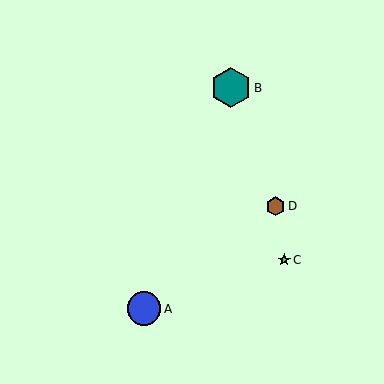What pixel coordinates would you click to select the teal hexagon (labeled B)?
Click at (231, 88) to select the teal hexagon B.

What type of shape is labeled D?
Shape D is a brown hexagon.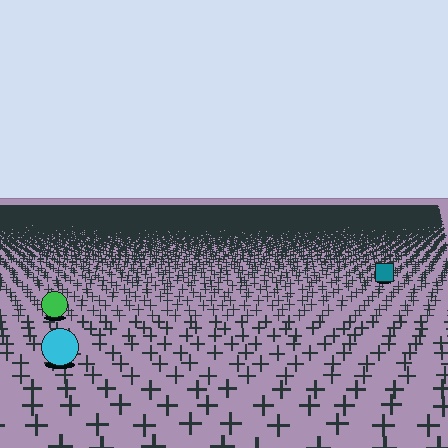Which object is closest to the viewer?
The cyan circle is closest. The texture marks near it are larger and more spread out.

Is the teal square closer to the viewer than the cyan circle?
No. The cyan circle is closer — you can tell from the texture gradient: the ground texture is coarser near it.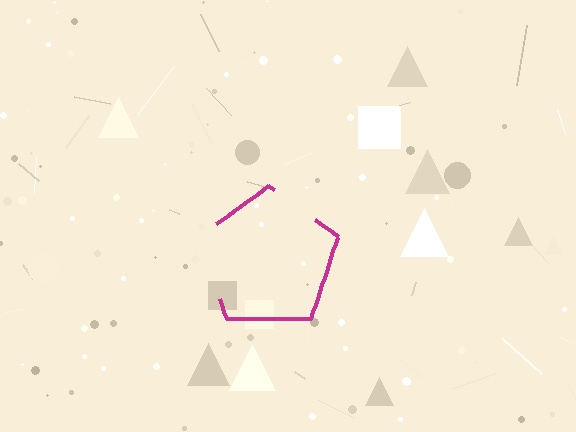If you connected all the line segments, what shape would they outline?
They would outline a pentagon.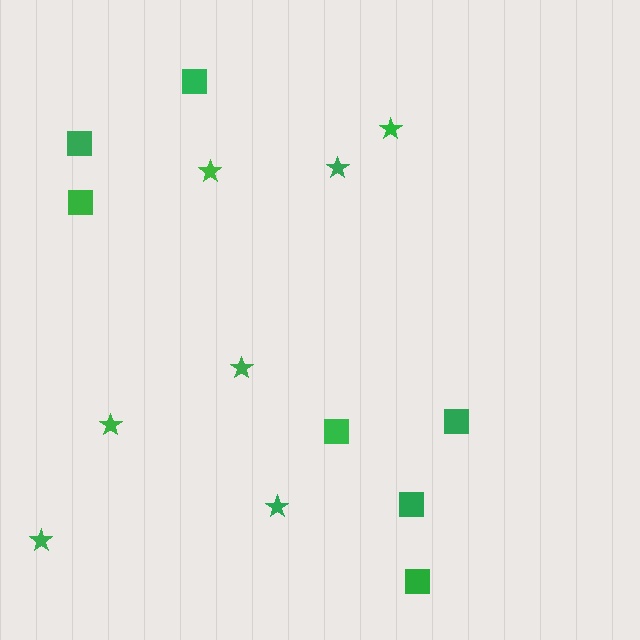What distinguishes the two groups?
There are 2 groups: one group of squares (7) and one group of stars (7).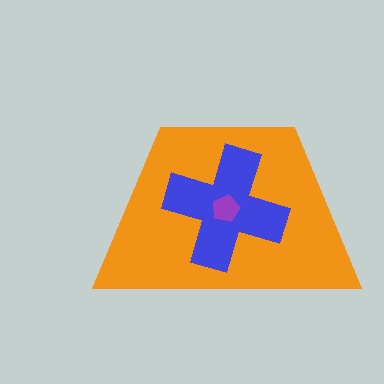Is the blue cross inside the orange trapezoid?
Yes.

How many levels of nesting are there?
3.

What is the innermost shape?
The purple pentagon.